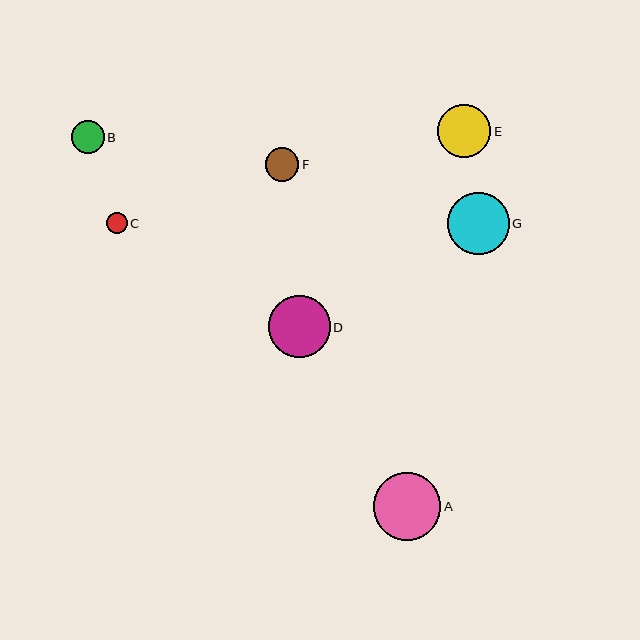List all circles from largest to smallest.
From largest to smallest: A, D, G, E, F, B, C.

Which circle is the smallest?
Circle C is the smallest with a size of approximately 21 pixels.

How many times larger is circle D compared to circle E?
Circle D is approximately 1.2 times the size of circle E.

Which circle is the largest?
Circle A is the largest with a size of approximately 68 pixels.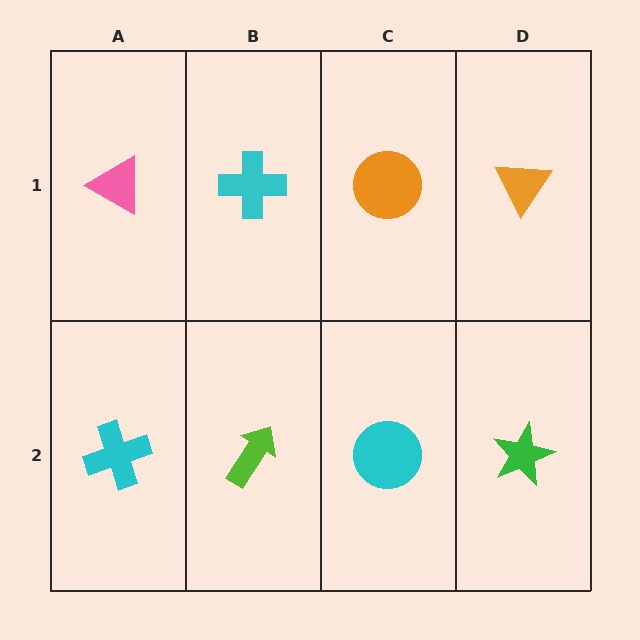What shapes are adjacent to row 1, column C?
A cyan circle (row 2, column C), a cyan cross (row 1, column B), an orange triangle (row 1, column D).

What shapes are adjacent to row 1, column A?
A cyan cross (row 2, column A), a cyan cross (row 1, column B).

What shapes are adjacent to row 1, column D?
A green star (row 2, column D), an orange circle (row 1, column C).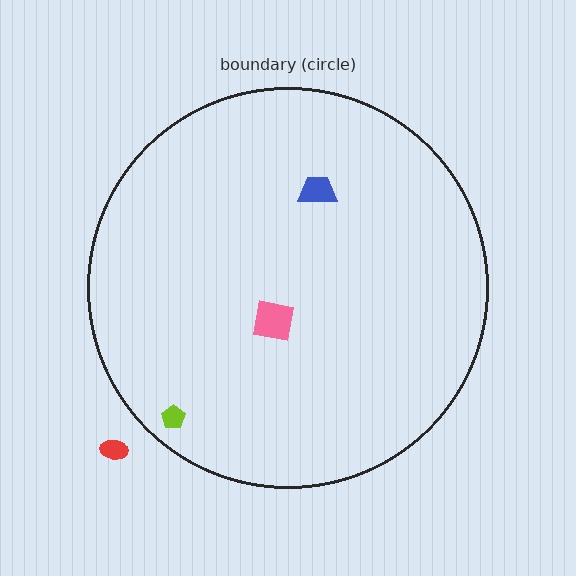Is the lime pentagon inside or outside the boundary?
Inside.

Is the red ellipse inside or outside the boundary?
Outside.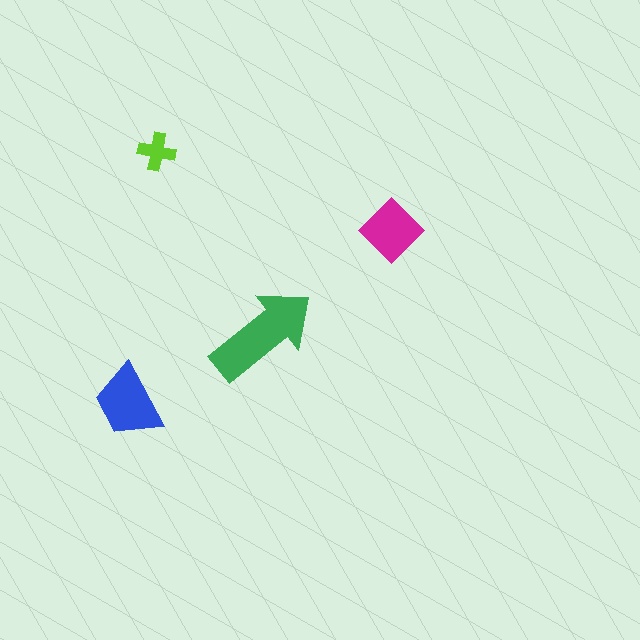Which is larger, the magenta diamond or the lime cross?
The magenta diamond.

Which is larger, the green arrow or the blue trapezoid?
The green arrow.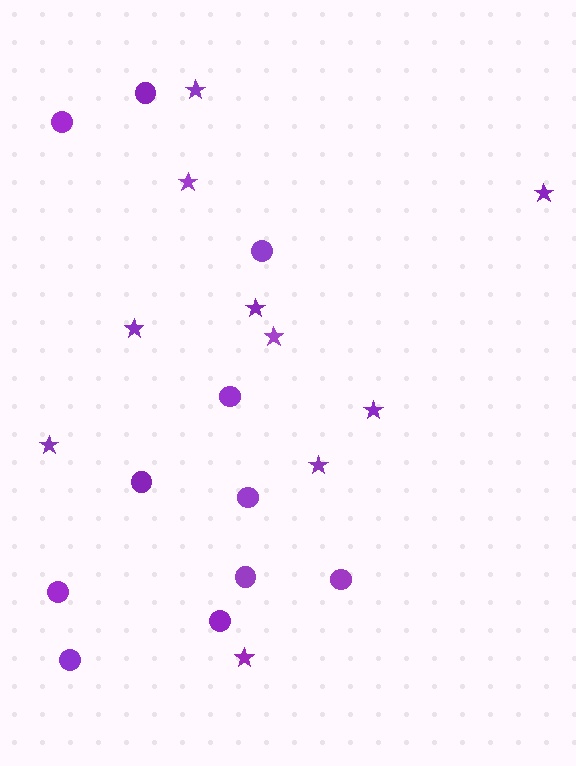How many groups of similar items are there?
There are 2 groups: one group of circles (11) and one group of stars (10).